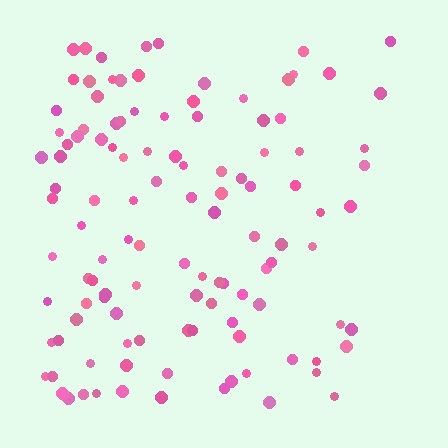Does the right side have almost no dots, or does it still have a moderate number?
Still a moderate number, just noticeably fewer than the left.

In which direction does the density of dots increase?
From right to left, with the left side densest.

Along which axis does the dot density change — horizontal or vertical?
Horizontal.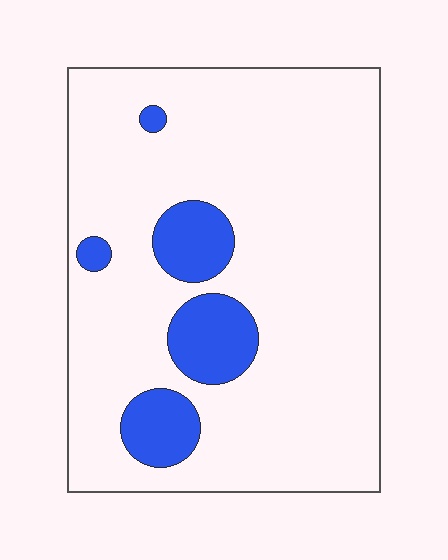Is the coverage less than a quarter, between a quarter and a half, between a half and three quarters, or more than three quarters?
Less than a quarter.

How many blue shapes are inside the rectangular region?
5.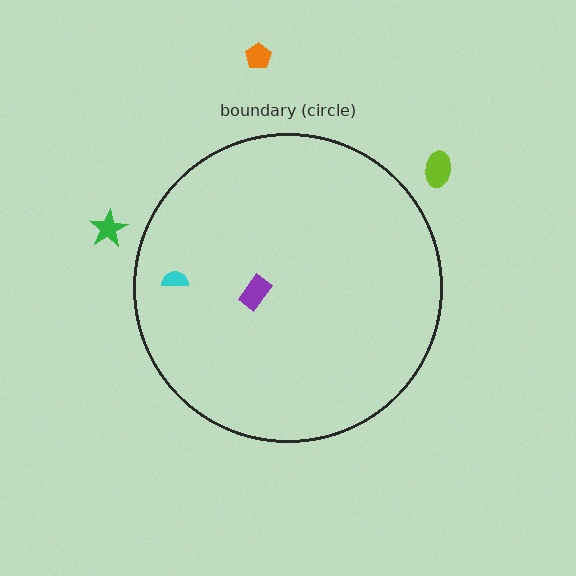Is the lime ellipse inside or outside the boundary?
Outside.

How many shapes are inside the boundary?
2 inside, 3 outside.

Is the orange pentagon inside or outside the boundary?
Outside.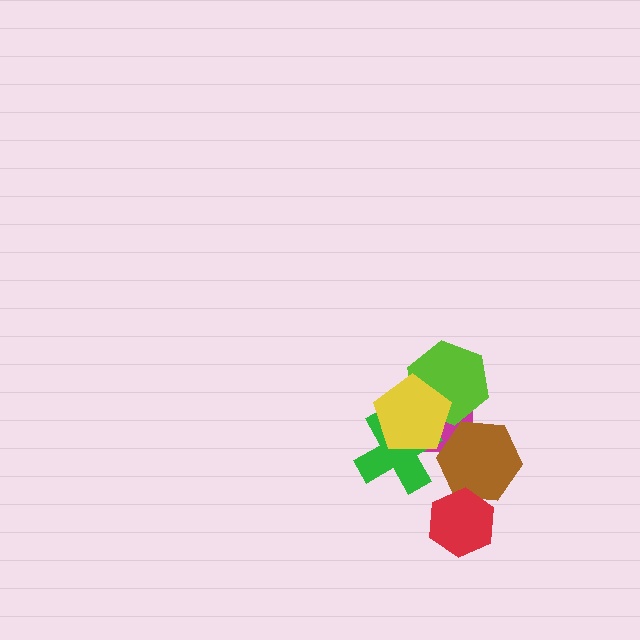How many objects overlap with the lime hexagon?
2 objects overlap with the lime hexagon.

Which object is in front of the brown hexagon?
The red hexagon is in front of the brown hexagon.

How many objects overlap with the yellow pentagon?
3 objects overlap with the yellow pentagon.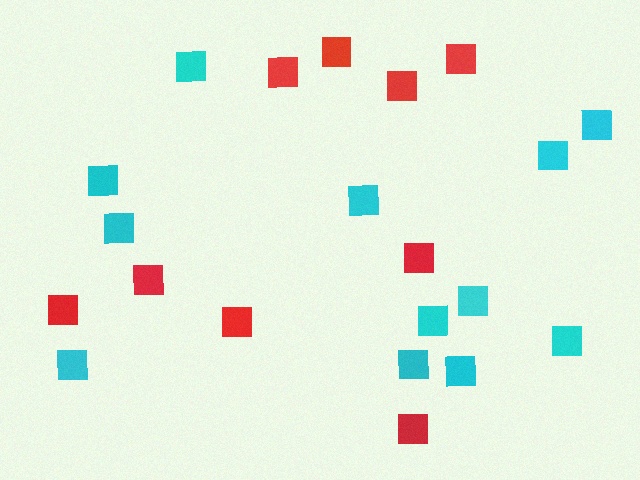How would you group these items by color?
There are 2 groups: one group of cyan squares (12) and one group of red squares (9).